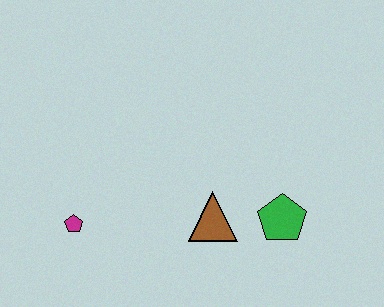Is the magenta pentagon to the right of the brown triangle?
No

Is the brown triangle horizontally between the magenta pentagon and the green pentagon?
Yes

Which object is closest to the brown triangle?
The green pentagon is closest to the brown triangle.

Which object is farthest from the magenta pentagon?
The green pentagon is farthest from the magenta pentagon.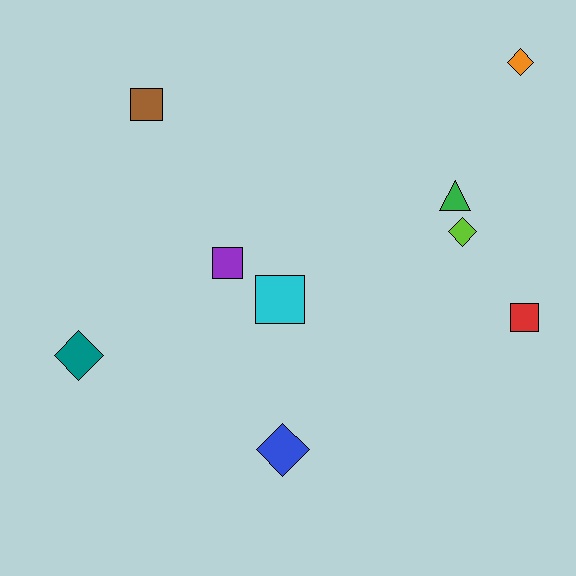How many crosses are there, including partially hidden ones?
There are no crosses.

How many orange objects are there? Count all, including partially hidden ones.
There is 1 orange object.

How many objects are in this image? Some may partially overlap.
There are 9 objects.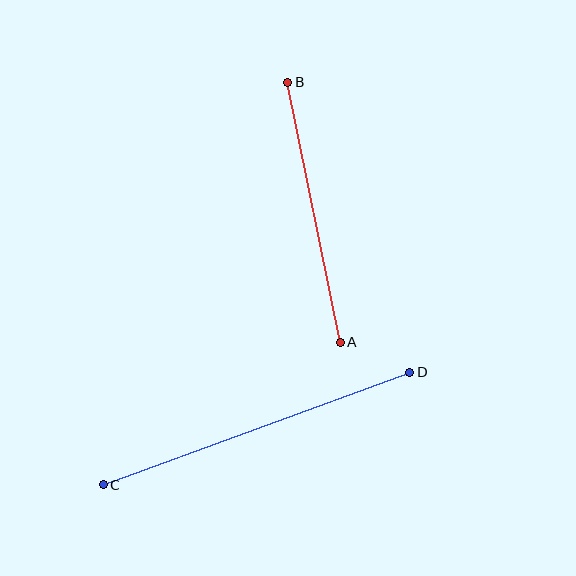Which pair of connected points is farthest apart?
Points C and D are farthest apart.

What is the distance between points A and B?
The distance is approximately 265 pixels.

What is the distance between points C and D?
The distance is approximately 326 pixels.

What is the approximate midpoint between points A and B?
The midpoint is at approximately (314, 212) pixels.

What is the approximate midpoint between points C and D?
The midpoint is at approximately (256, 428) pixels.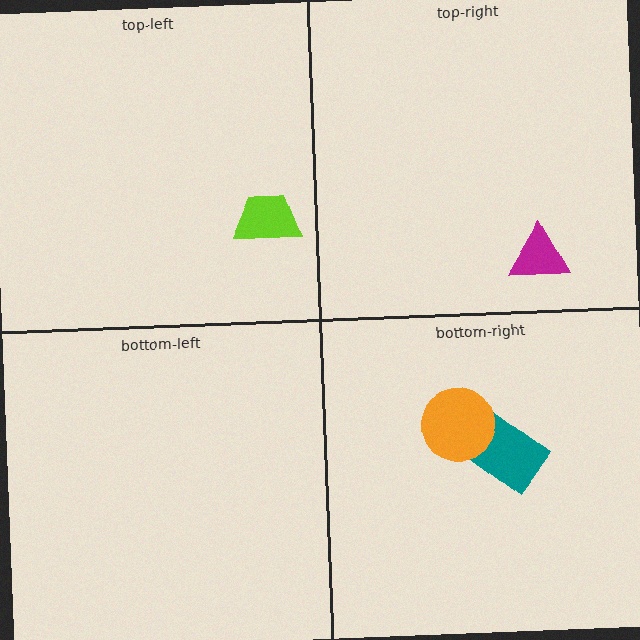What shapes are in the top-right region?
The magenta triangle.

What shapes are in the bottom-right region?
The teal rectangle, the orange circle.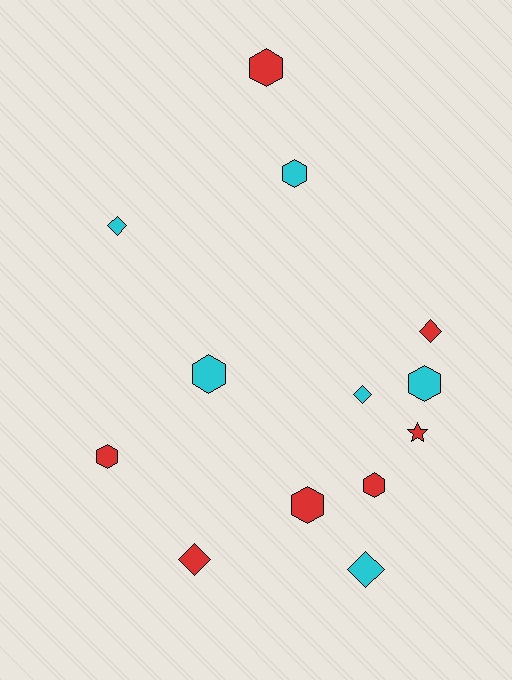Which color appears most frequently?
Red, with 7 objects.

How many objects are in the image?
There are 13 objects.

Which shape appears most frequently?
Hexagon, with 7 objects.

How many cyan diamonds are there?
There are 3 cyan diamonds.